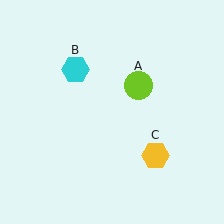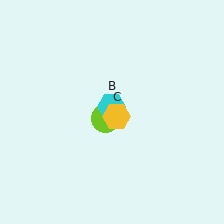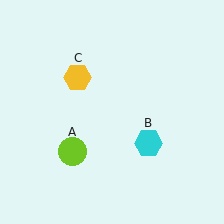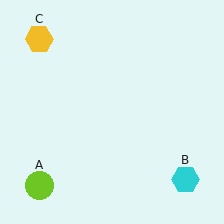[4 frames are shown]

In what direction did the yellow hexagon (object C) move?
The yellow hexagon (object C) moved up and to the left.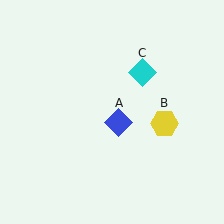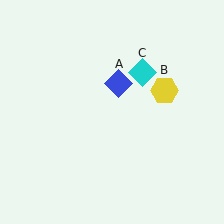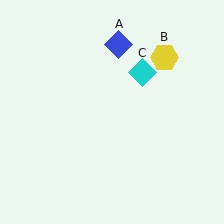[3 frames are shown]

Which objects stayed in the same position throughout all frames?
Cyan diamond (object C) remained stationary.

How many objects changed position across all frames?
2 objects changed position: blue diamond (object A), yellow hexagon (object B).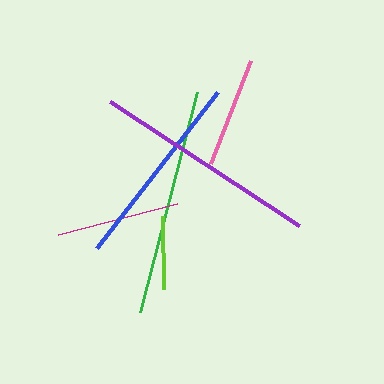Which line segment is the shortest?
The lime line is the shortest at approximately 73 pixels.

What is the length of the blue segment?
The blue segment is approximately 197 pixels long.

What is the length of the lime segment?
The lime segment is approximately 73 pixels long.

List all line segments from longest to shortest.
From longest to shortest: green, purple, blue, magenta, pink, lime.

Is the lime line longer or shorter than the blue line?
The blue line is longer than the lime line.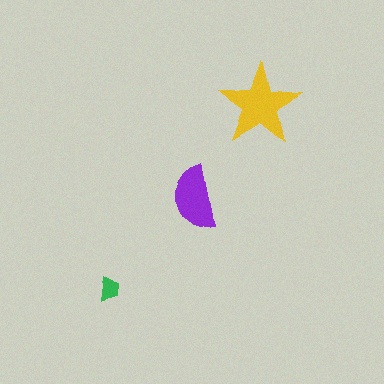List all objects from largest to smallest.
The yellow star, the purple semicircle, the green trapezoid.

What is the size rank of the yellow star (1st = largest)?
1st.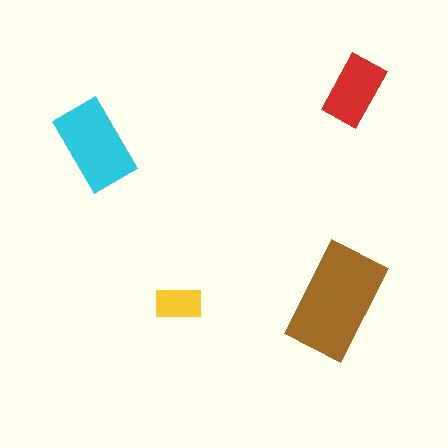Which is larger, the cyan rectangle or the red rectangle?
The cyan one.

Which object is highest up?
The red rectangle is topmost.